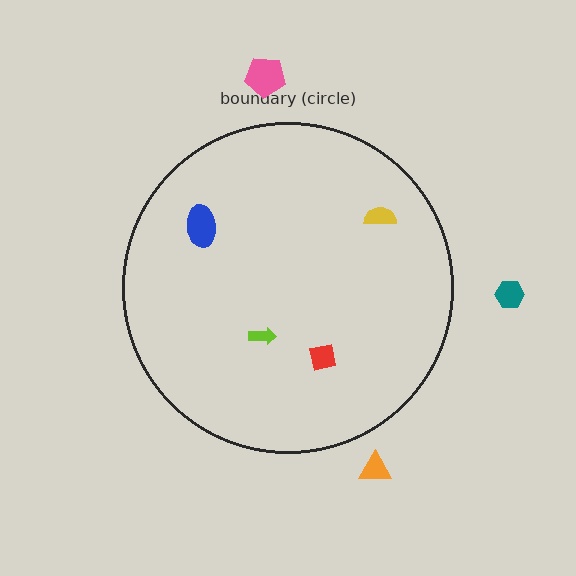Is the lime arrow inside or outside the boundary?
Inside.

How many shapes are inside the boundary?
4 inside, 3 outside.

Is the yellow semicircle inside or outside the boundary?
Inside.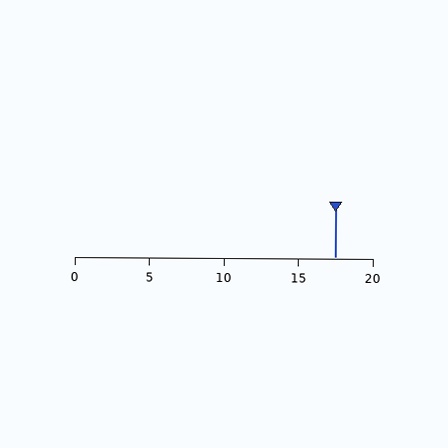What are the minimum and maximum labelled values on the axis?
The axis runs from 0 to 20.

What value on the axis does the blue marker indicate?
The marker indicates approximately 17.5.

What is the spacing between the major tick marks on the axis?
The major ticks are spaced 5 apart.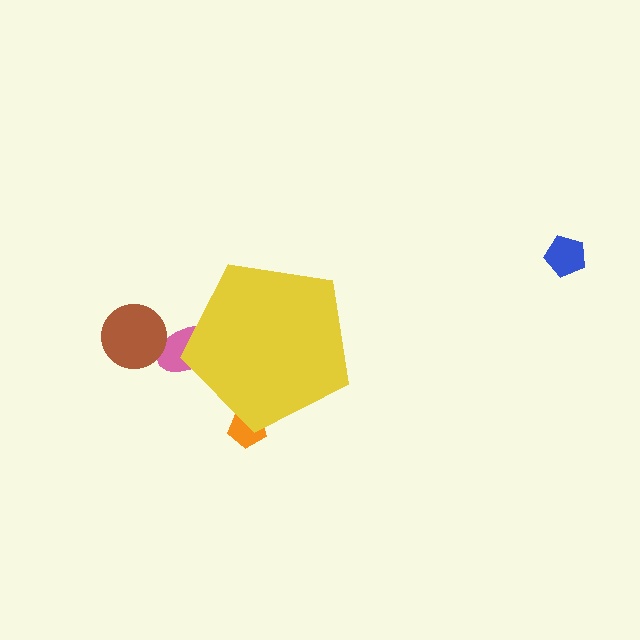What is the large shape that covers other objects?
A yellow pentagon.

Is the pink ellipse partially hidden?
Yes, the pink ellipse is partially hidden behind the yellow pentagon.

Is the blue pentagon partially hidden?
No, the blue pentagon is fully visible.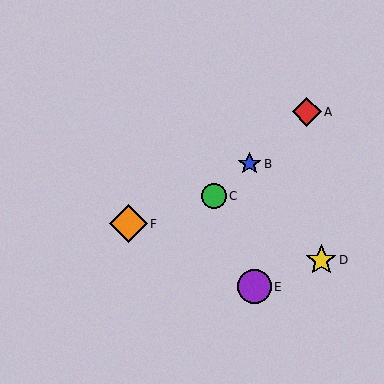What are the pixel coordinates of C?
Object C is at (214, 196).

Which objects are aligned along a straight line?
Objects A, B, C are aligned along a straight line.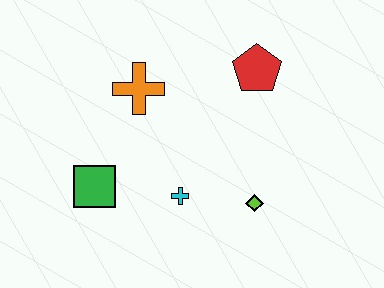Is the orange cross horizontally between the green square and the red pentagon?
Yes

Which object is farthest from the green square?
The red pentagon is farthest from the green square.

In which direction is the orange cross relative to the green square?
The orange cross is above the green square.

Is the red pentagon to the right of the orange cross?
Yes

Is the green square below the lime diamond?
No